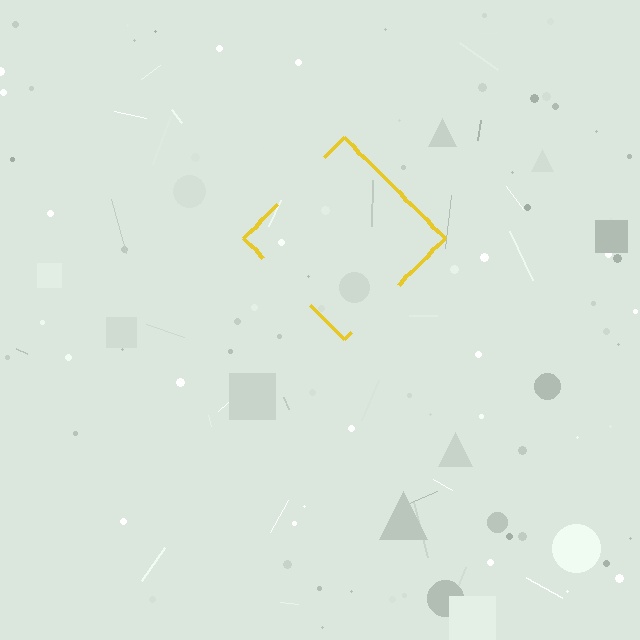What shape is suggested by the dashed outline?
The dashed outline suggests a diamond.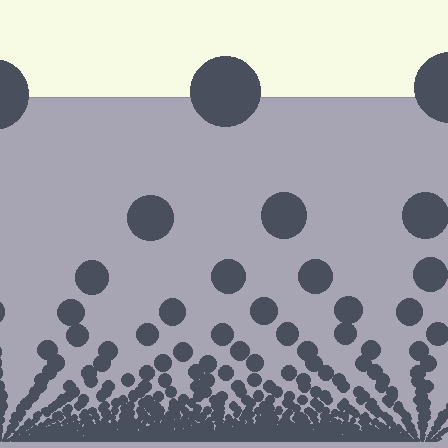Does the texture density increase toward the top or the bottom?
Density increases toward the bottom.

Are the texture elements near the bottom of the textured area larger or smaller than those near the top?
Smaller. The gradient is inverted — elements near the bottom are smaller and denser.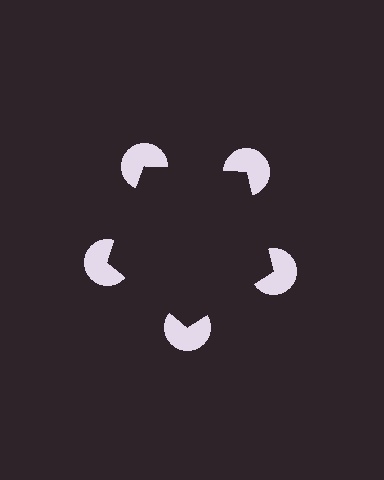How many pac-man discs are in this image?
There are 5 — one at each vertex of the illusory pentagon.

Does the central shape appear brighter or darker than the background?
It typically appears slightly darker than the background, even though no actual brightness change is drawn.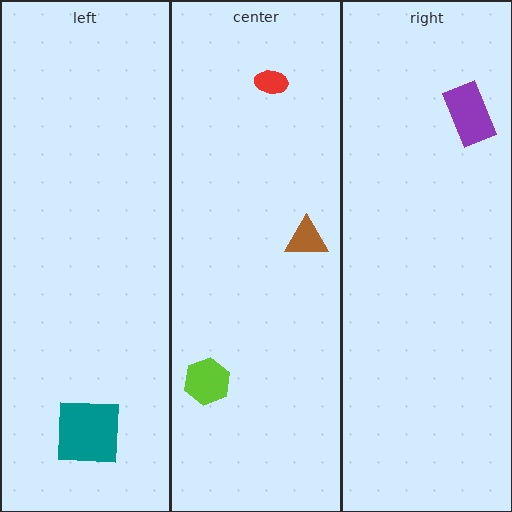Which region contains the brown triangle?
The center region.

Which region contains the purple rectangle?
The right region.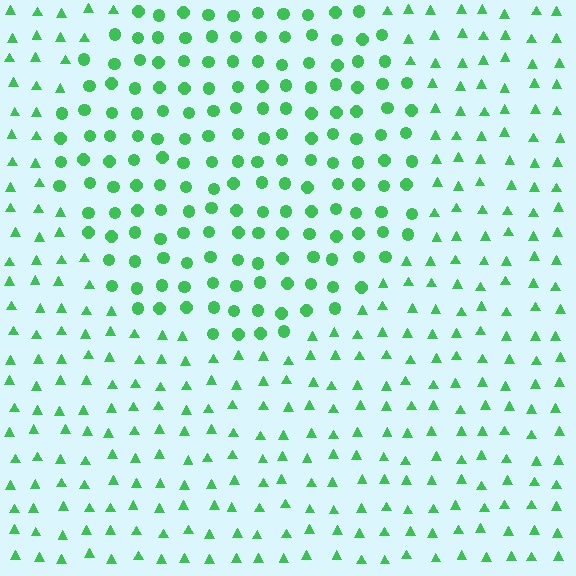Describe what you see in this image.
The image is filled with small green elements arranged in a uniform grid. A circle-shaped region contains circles, while the surrounding area contains triangles. The boundary is defined purely by the change in element shape.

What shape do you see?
I see a circle.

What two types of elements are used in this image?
The image uses circles inside the circle region and triangles outside it.